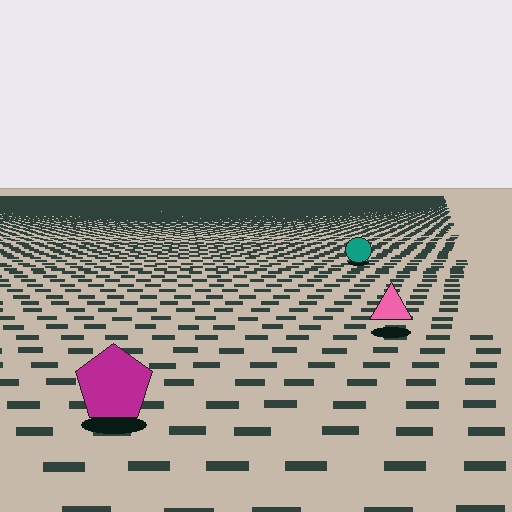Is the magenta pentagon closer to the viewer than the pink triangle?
Yes. The magenta pentagon is closer — you can tell from the texture gradient: the ground texture is coarser near it.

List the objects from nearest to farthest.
From nearest to farthest: the magenta pentagon, the pink triangle, the teal circle.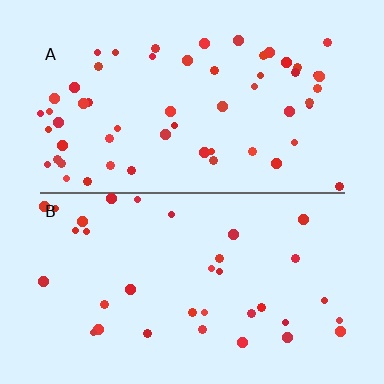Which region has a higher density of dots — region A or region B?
A (the top).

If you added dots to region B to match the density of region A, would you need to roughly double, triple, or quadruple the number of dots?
Approximately double.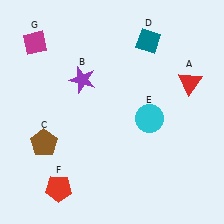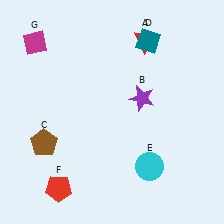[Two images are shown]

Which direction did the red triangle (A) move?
The red triangle (A) moved left.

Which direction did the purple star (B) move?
The purple star (B) moved right.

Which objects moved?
The objects that moved are: the red triangle (A), the purple star (B), the cyan circle (E).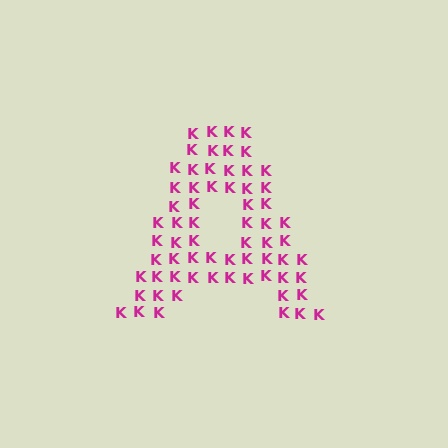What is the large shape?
The large shape is the letter A.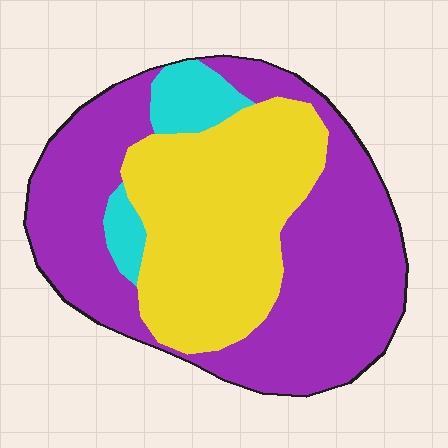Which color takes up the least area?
Cyan, at roughly 10%.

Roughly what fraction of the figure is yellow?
Yellow covers about 35% of the figure.